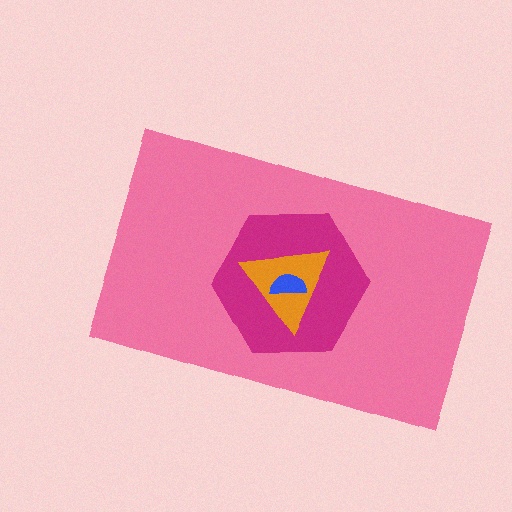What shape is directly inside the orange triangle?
The blue semicircle.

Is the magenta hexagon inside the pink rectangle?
Yes.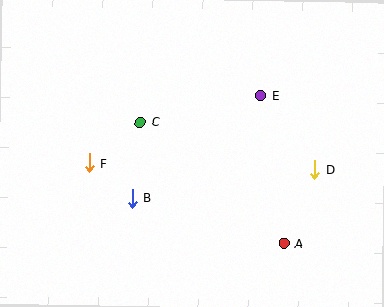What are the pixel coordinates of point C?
Point C is at (140, 123).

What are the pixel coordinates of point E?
Point E is at (261, 96).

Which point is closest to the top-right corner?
Point E is closest to the top-right corner.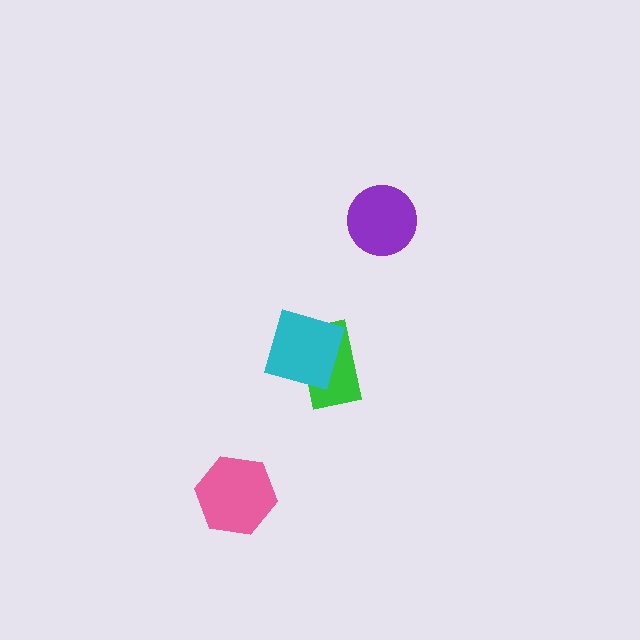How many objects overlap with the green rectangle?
1 object overlaps with the green rectangle.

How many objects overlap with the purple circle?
0 objects overlap with the purple circle.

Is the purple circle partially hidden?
No, no other shape covers it.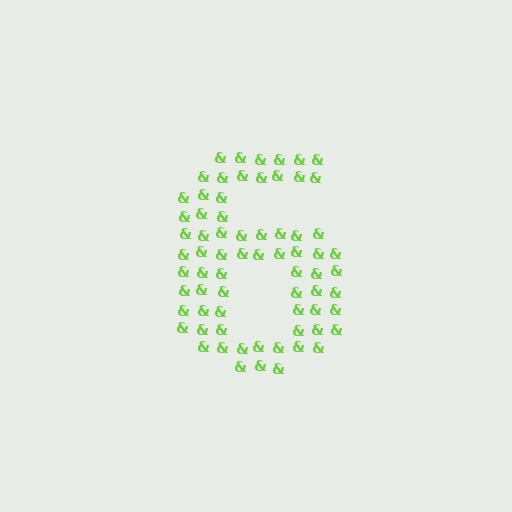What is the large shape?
The large shape is the digit 6.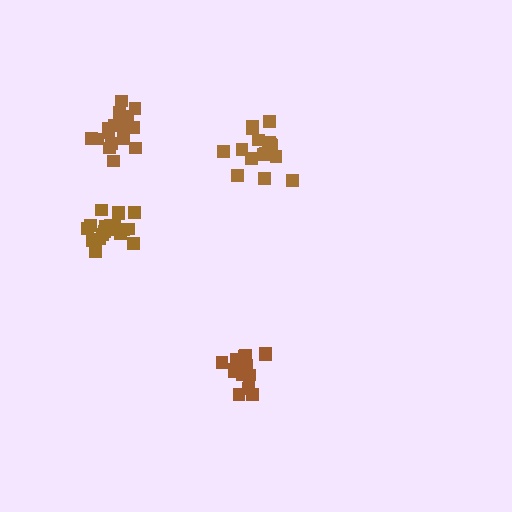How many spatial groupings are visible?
There are 4 spatial groupings.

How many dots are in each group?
Group 1: 18 dots, Group 2: 17 dots, Group 3: 19 dots, Group 4: 18 dots (72 total).